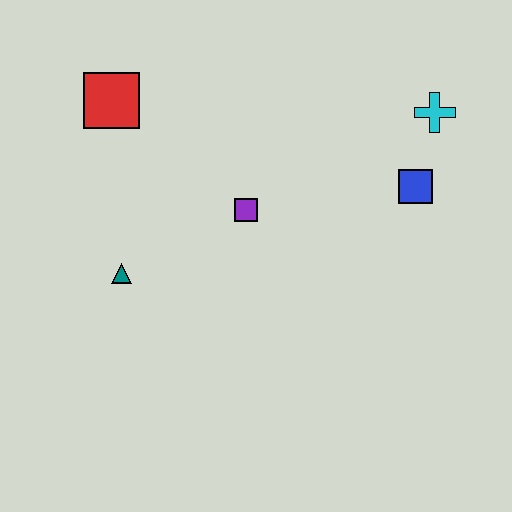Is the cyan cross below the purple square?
No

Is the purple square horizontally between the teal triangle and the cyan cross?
Yes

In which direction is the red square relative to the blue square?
The red square is to the left of the blue square.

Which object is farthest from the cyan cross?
The teal triangle is farthest from the cyan cross.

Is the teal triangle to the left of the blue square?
Yes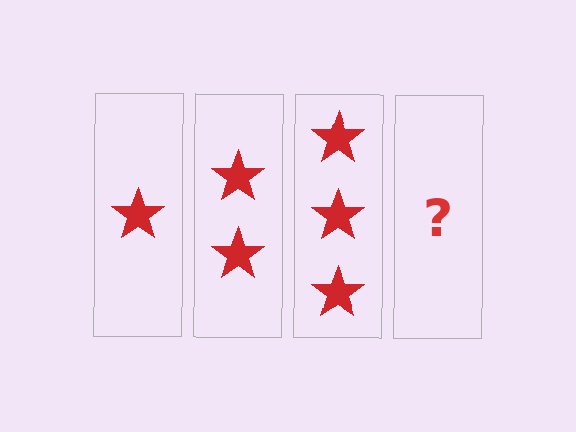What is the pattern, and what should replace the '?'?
The pattern is that each step adds one more star. The '?' should be 4 stars.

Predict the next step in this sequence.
The next step is 4 stars.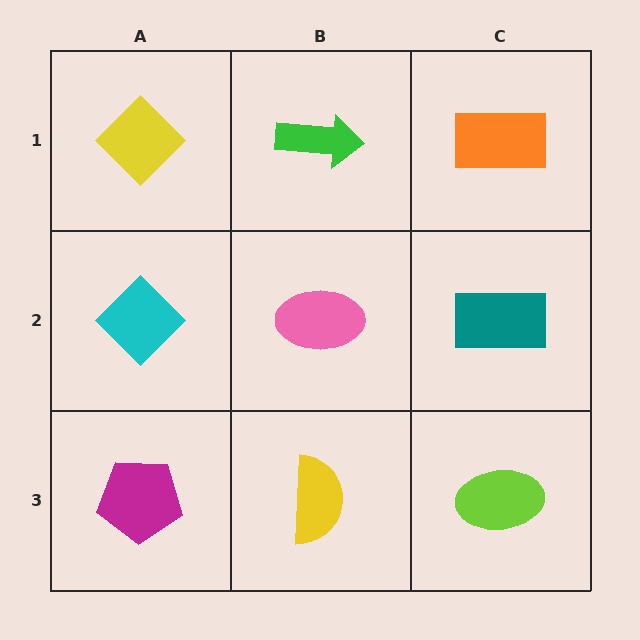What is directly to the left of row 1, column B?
A yellow diamond.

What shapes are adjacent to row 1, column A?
A cyan diamond (row 2, column A), a green arrow (row 1, column B).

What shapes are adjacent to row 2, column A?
A yellow diamond (row 1, column A), a magenta pentagon (row 3, column A), a pink ellipse (row 2, column B).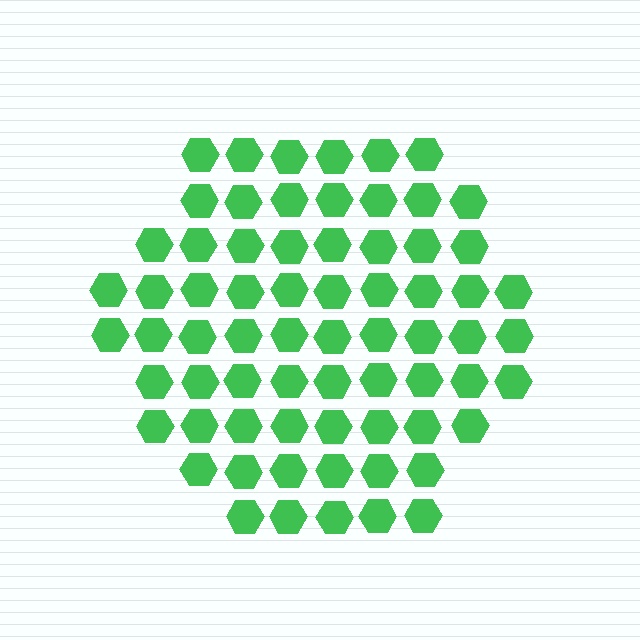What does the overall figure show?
The overall figure shows a hexagon.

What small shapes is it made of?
It is made of small hexagons.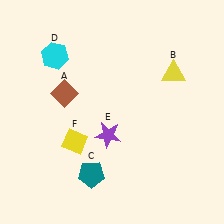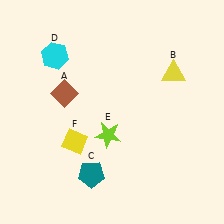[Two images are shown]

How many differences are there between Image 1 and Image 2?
There is 1 difference between the two images.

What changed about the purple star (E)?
In Image 1, E is purple. In Image 2, it changed to lime.